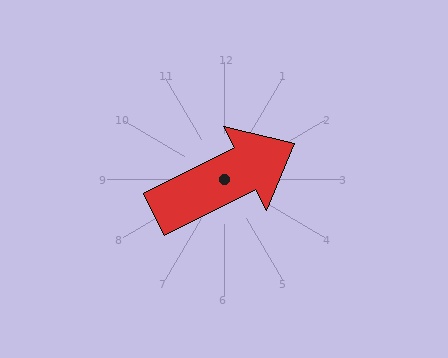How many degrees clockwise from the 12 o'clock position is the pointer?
Approximately 63 degrees.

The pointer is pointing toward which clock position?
Roughly 2 o'clock.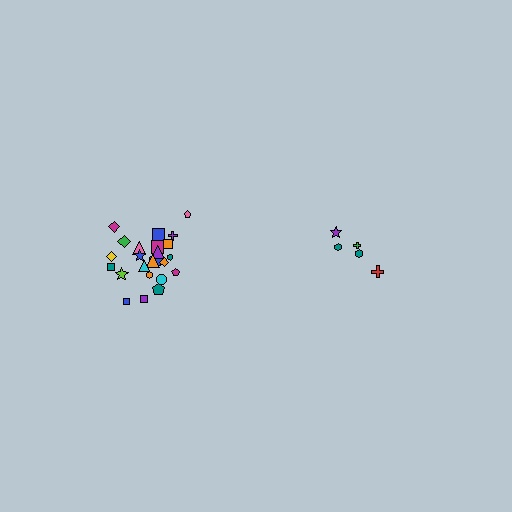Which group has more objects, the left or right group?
The left group.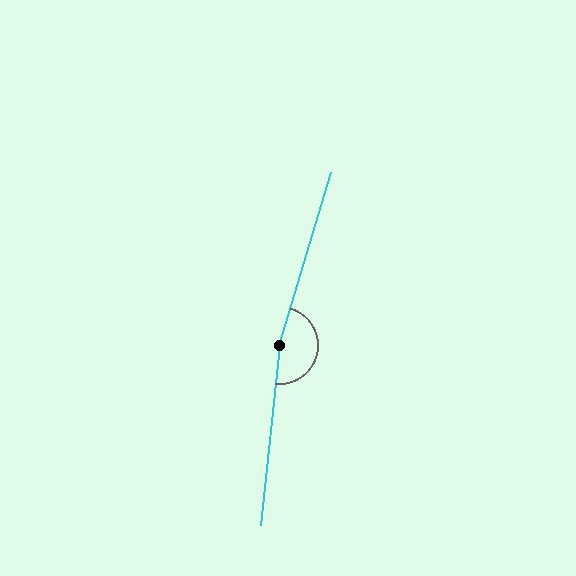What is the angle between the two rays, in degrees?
Approximately 169 degrees.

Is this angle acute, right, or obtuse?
It is obtuse.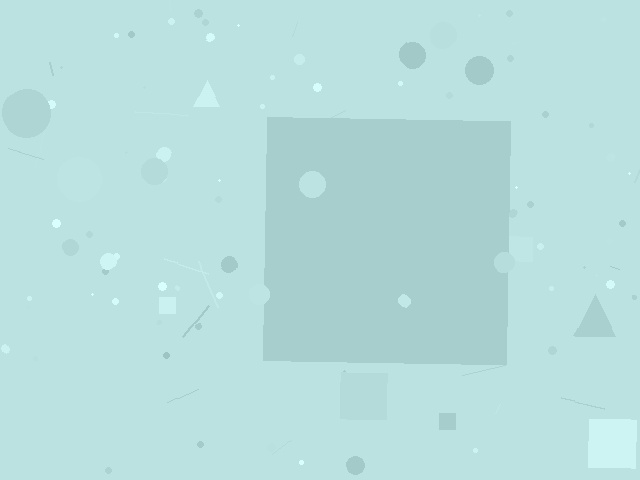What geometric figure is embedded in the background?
A square is embedded in the background.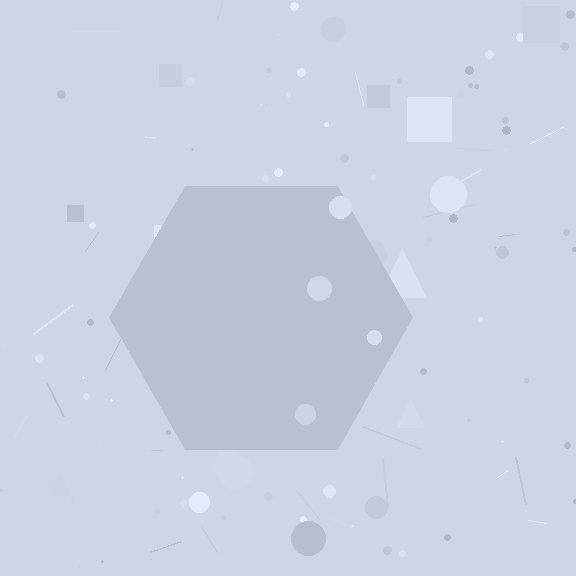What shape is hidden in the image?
A hexagon is hidden in the image.